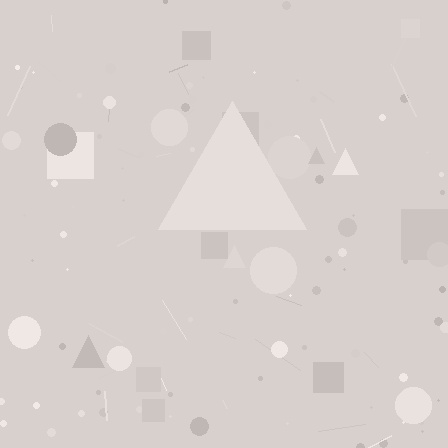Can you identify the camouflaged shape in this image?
The camouflaged shape is a triangle.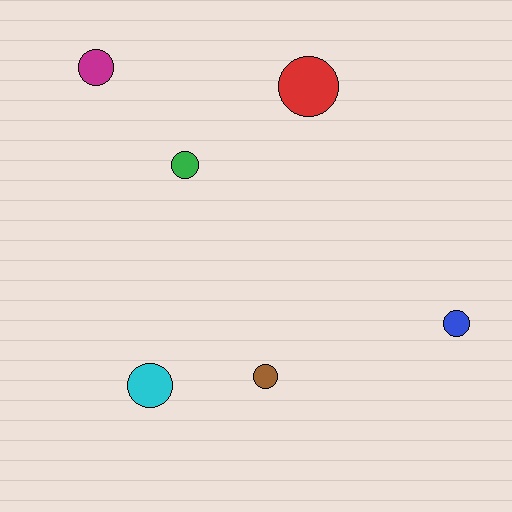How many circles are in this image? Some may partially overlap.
There are 6 circles.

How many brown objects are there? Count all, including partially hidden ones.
There is 1 brown object.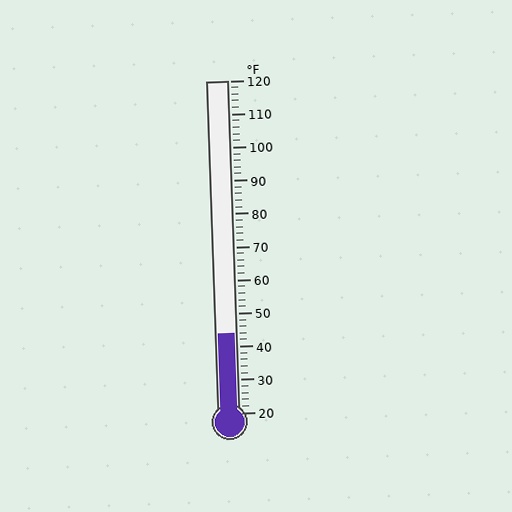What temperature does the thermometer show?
The thermometer shows approximately 44°F.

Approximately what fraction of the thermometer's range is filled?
The thermometer is filled to approximately 25% of its range.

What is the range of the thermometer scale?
The thermometer scale ranges from 20°F to 120°F.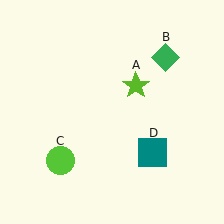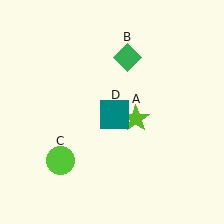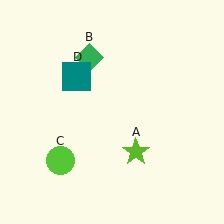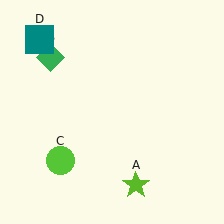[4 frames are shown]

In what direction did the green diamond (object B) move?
The green diamond (object B) moved left.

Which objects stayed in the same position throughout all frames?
Lime circle (object C) remained stationary.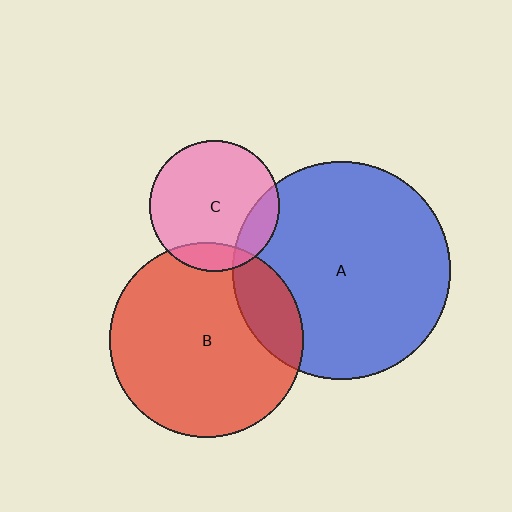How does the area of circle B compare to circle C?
Approximately 2.2 times.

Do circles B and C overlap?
Yes.